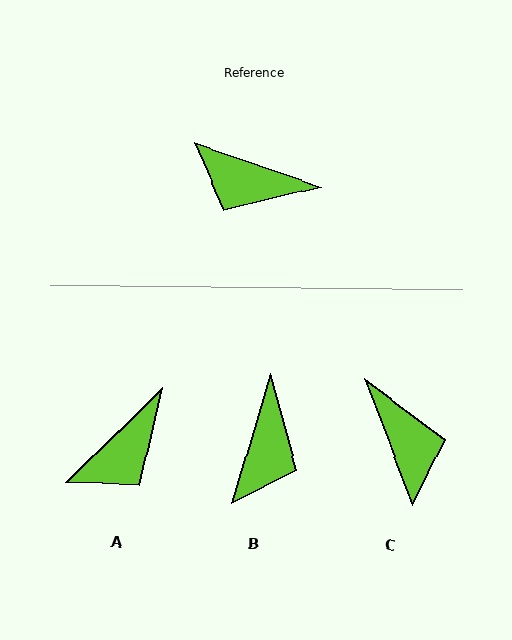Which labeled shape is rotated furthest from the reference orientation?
C, about 130 degrees away.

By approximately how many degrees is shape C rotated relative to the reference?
Approximately 130 degrees counter-clockwise.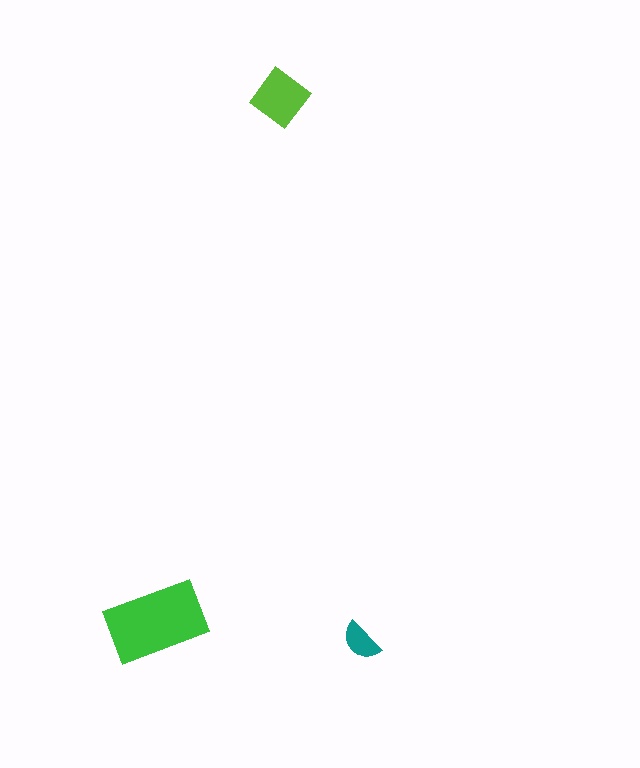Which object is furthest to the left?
The green rectangle is leftmost.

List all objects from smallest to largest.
The teal semicircle, the lime diamond, the green rectangle.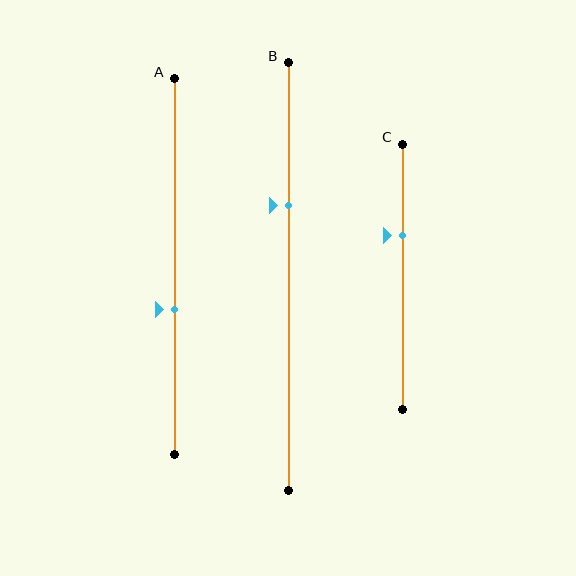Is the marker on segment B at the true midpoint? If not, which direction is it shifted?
No, the marker on segment B is shifted upward by about 17% of the segment length.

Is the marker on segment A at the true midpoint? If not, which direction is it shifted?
No, the marker on segment A is shifted downward by about 12% of the segment length.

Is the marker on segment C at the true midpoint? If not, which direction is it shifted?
No, the marker on segment C is shifted upward by about 16% of the segment length.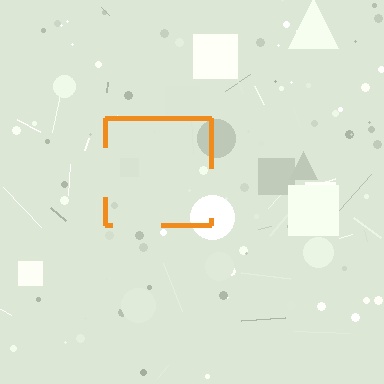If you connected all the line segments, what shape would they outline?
They would outline a square.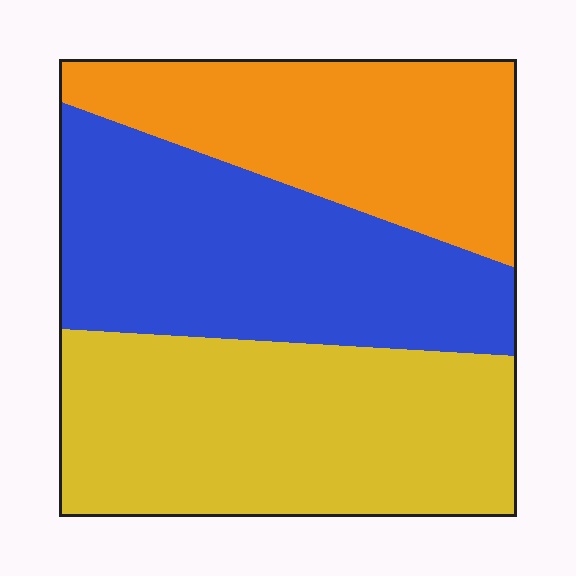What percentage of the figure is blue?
Blue takes up between a third and a half of the figure.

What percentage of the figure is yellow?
Yellow covers around 40% of the figure.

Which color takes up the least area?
Orange, at roughly 25%.